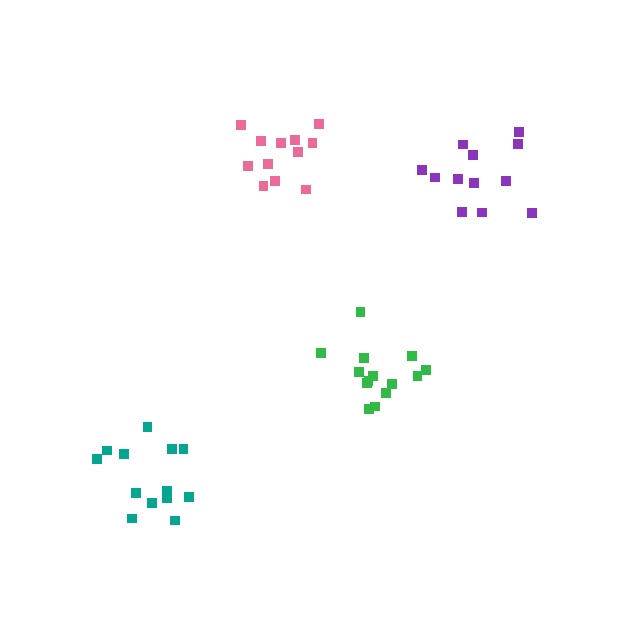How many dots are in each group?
Group 1: 12 dots, Group 2: 12 dots, Group 3: 14 dots, Group 4: 13 dots (51 total).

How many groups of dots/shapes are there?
There are 4 groups.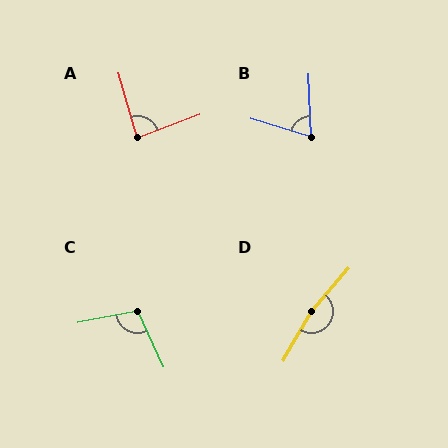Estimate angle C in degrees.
Approximately 104 degrees.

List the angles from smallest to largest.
B (71°), A (86°), C (104°), D (169°).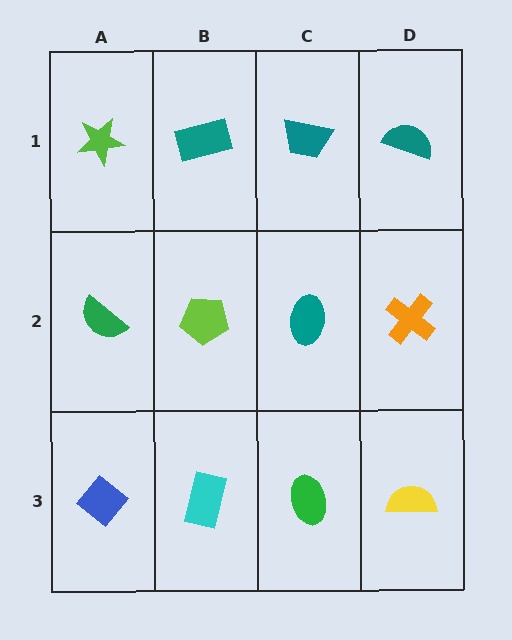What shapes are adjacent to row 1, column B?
A lime pentagon (row 2, column B), a lime star (row 1, column A), a teal trapezoid (row 1, column C).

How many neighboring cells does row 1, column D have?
2.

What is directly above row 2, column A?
A lime star.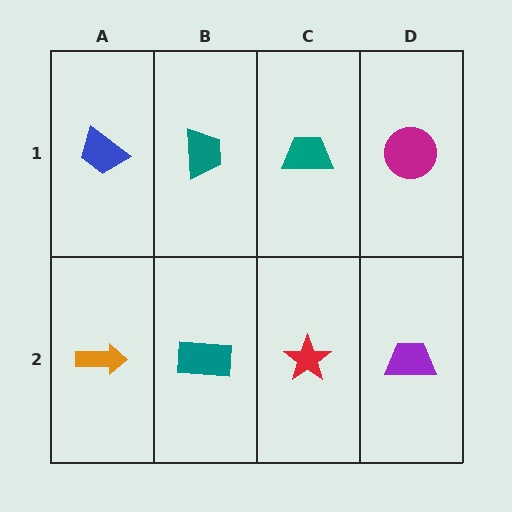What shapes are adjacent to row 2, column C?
A teal trapezoid (row 1, column C), a teal rectangle (row 2, column B), a purple trapezoid (row 2, column D).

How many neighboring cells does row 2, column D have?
2.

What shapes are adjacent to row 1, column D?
A purple trapezoid (row 2, column D), a teal trapezoid (row 1, column C).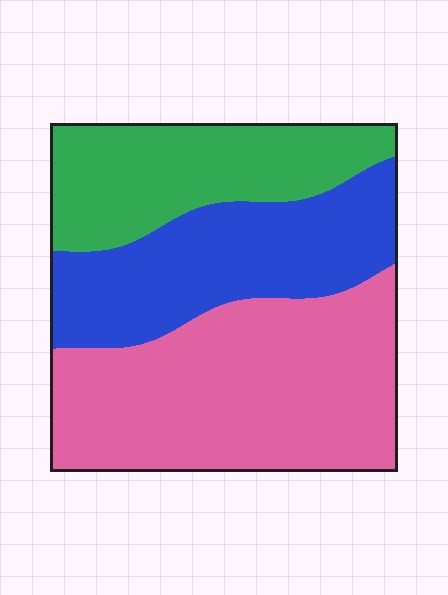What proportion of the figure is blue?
Blue takes up between a quarter and a half of the figure.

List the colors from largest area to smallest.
From largest to smallest: pink, blue, green.